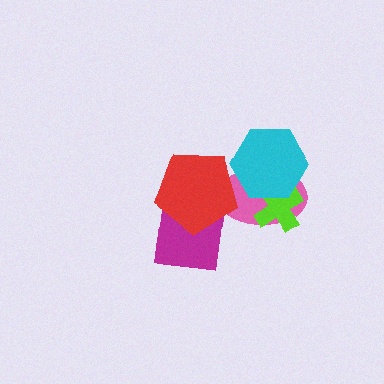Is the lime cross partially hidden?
Yes, it is partially covered by another shape.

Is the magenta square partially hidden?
Yes, it is partially covered by another shape.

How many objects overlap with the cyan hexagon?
2 objects overlap with the cyan hexagon.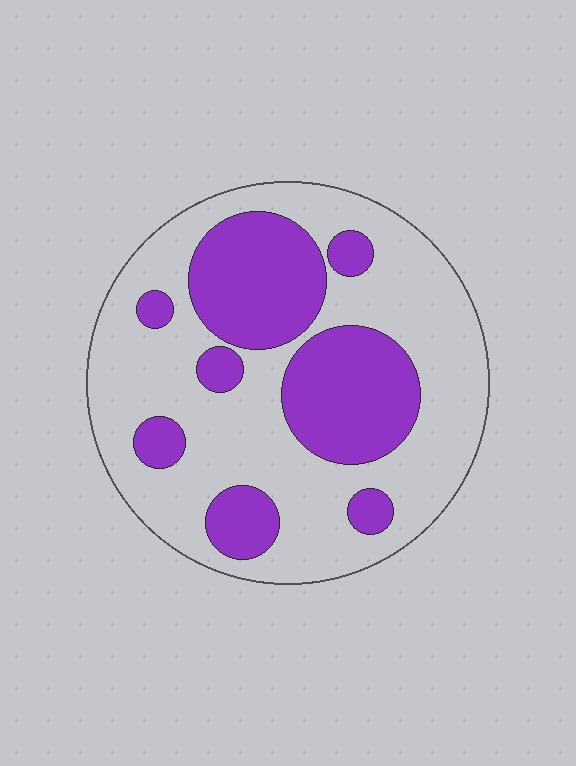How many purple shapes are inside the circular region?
8.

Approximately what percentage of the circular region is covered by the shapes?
Approximately 35%.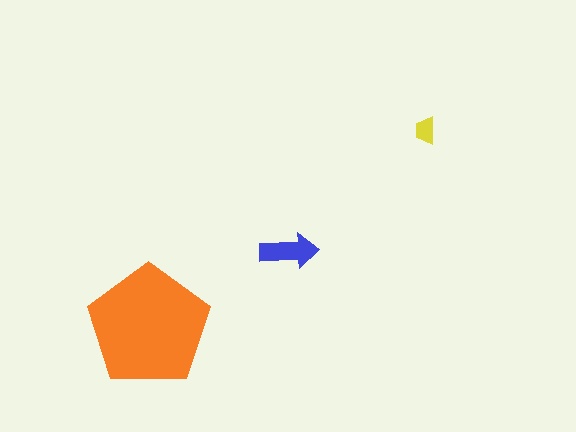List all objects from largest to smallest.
The orange pentagon, the blue arrow, the yellow trapezoid.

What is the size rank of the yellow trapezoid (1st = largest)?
3rd.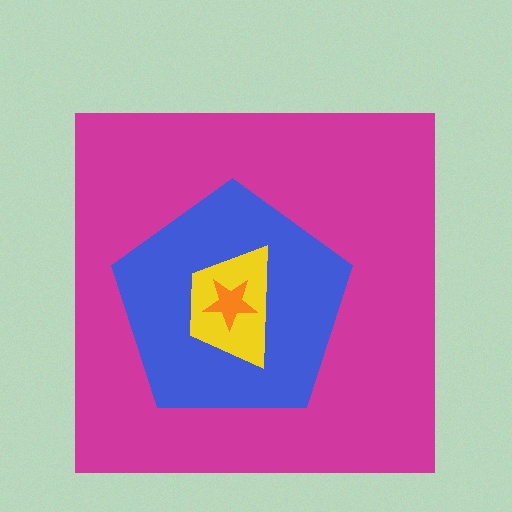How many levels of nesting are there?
4.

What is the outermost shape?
The magenta square.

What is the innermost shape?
The orange star.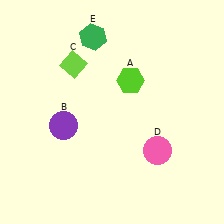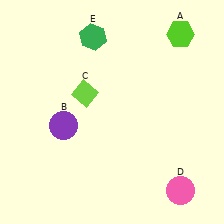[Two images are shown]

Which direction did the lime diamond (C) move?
The lime diamond (C) moved down.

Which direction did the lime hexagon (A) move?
The lime hexagon (A) moved right.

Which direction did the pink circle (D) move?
The pink circle (D) moved down.